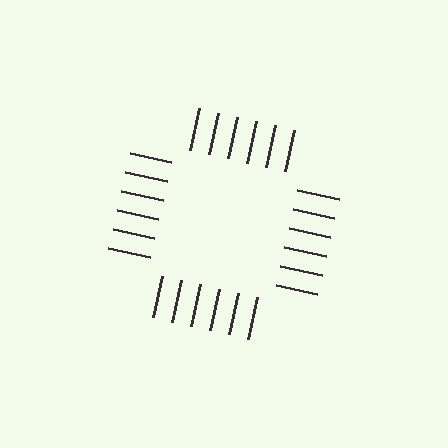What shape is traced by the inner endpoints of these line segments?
An illusory square — the line segments terminate on its edges but no continuous stroke is drawn.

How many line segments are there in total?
24 — 6 along each of the 4 edges.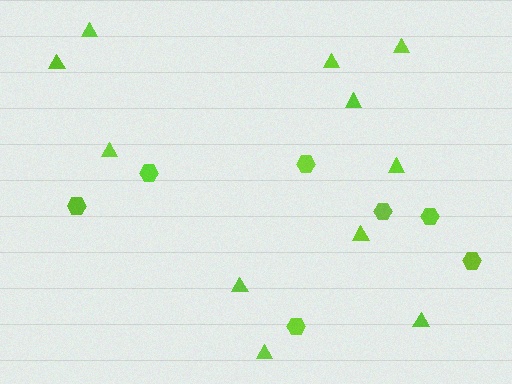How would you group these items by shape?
There are 2 groups: one group of hexagons (7) and one group of triangles (11).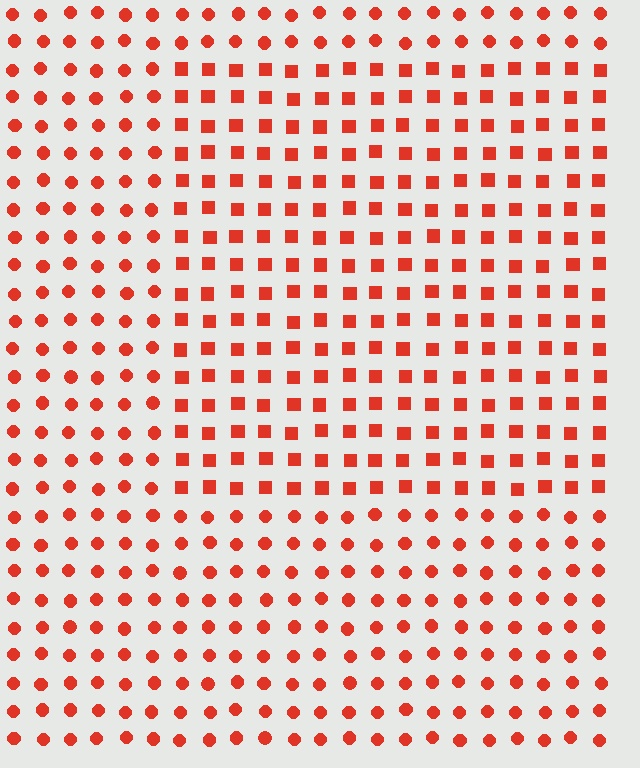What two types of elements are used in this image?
The image uses squares inside the rectangle region and circles outside it.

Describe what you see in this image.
The image is filled with small red elements arranged in a uniform grid. A rectangle-shaped region contains squares, while the surrounding area contains circles. The boundary is defined purely by the change in element shape.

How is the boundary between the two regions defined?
The boundary is defined by a change in element shape: squares inside vs. circles outside. All elements share the same color and spacing.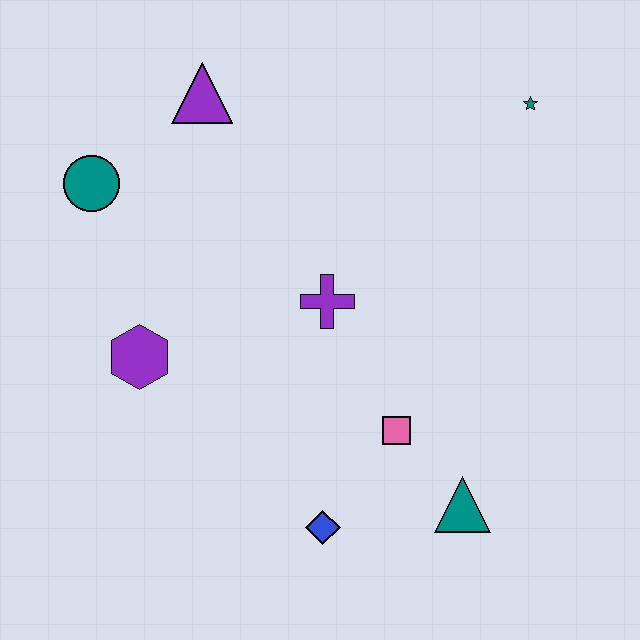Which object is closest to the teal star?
The purple cross is closest to the teal star.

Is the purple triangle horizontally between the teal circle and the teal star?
Yes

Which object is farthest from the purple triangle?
The teal triangle is farthest from the purple triangle.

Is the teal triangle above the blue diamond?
Yes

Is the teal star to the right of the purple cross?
Yes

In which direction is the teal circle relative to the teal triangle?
The teal circle is to the left of the teal triangle.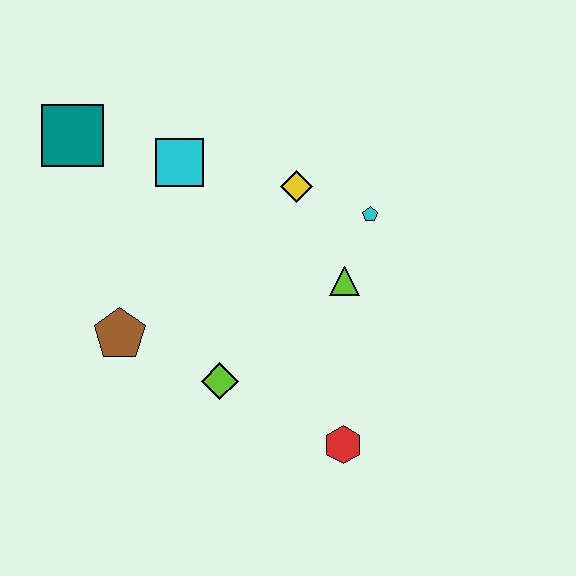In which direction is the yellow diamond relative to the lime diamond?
The yellow diamond is above the lime diamond.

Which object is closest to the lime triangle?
The cyan pentagon is closest to the lime triangle.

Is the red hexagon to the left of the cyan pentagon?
Yes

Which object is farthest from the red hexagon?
The teal square is farthest from the red hexagon.